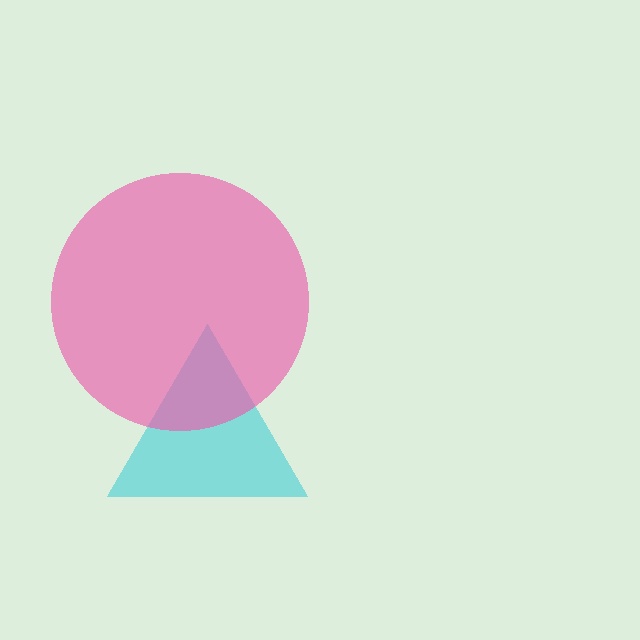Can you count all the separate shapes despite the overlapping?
Yes, there are 2 separate shapes.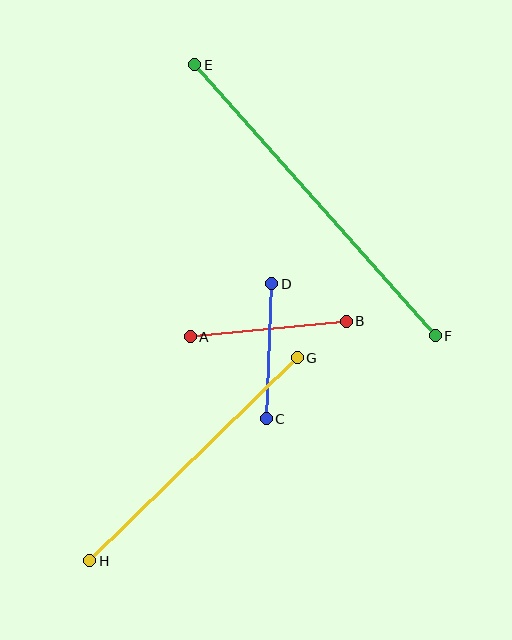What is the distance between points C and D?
The distance is approximately 135 pixels.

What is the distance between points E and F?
The distance is approximately 362 pixels.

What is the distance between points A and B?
The distance is approximately 157 pixels.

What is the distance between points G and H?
The distance is approximately 290 pixels.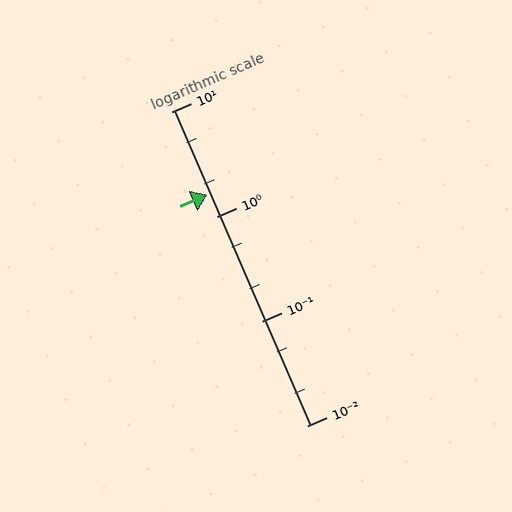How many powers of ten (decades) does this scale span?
The scale spans 3 decades, from 0.01 to 10.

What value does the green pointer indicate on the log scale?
The pointer indicates approximately 1.6.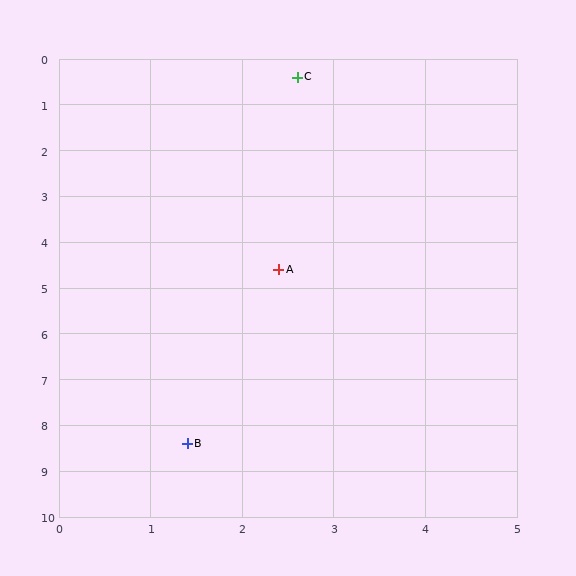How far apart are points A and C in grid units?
Points A and C are about 4.2 grid units apart.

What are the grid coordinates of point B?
Point B is at approximately (1.4, 8.4).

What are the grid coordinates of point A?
Point A is at approximately (2.4, 4.6).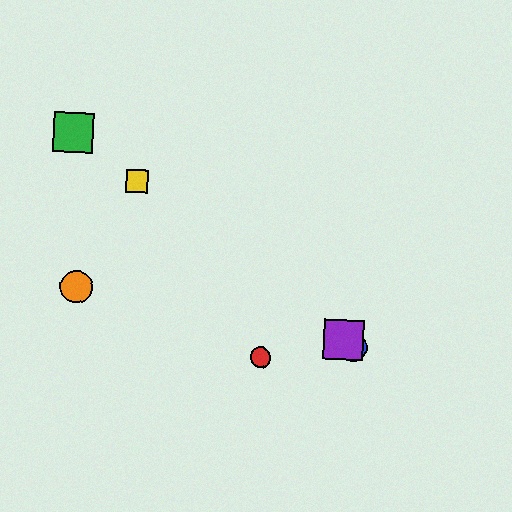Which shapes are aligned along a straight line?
The blue circle, the green square, the yellow square, the purple square are aligned along a straight line.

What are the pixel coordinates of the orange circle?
The orange circle is at (76, 287).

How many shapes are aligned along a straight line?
4 shapes (the blue circle, the green square, the yellow square, the purple square) are aligned along a straight line.